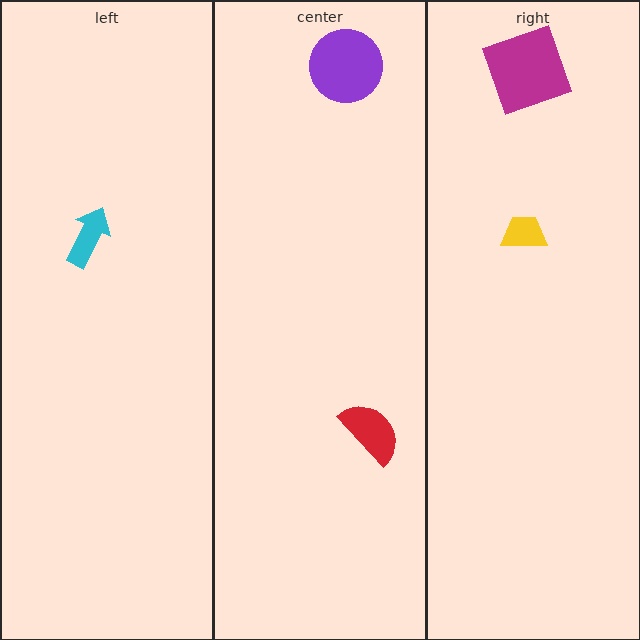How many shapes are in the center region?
2.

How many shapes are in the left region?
1.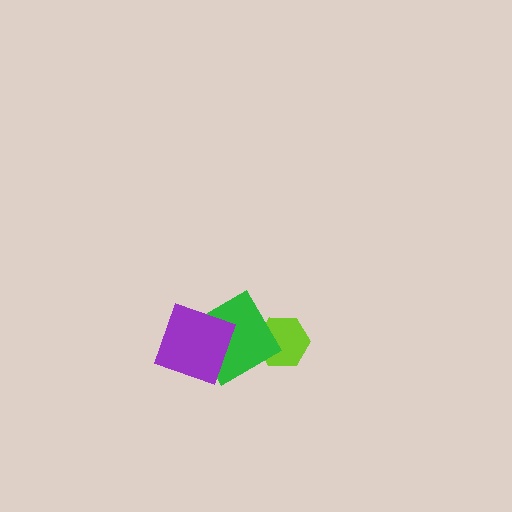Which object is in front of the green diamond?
The purple diamond is in front of the green diamond.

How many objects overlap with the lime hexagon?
1 object overlaps with the lime hexagon.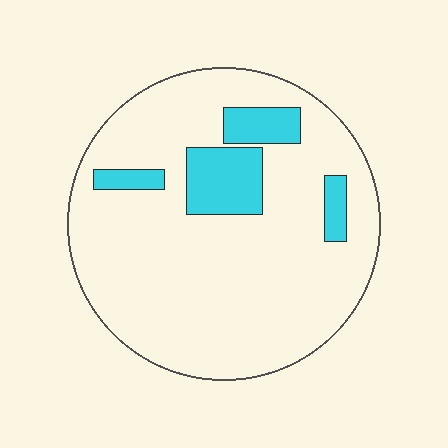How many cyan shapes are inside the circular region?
4.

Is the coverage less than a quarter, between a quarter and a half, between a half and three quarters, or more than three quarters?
Less than a quarter.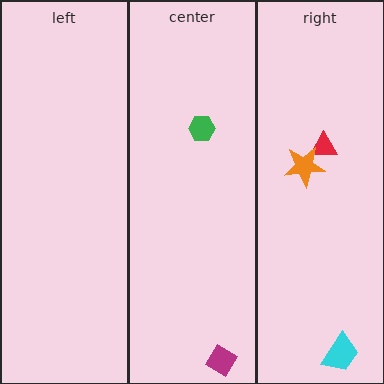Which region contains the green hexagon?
The center region.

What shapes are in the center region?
The magenta diamond, the green hexagon.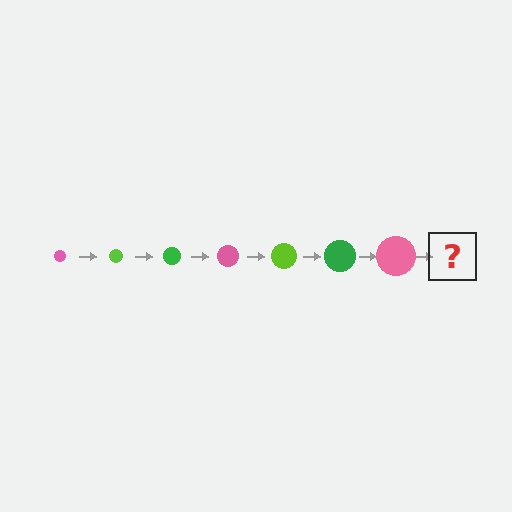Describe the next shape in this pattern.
It should be a lime circle, larger than the previous one.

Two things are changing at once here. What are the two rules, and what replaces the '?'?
The two rules are that the circle grows larger each step and the color cycles through pink, lime, and green. The '?' should be a lime circle, larger than the previous one.